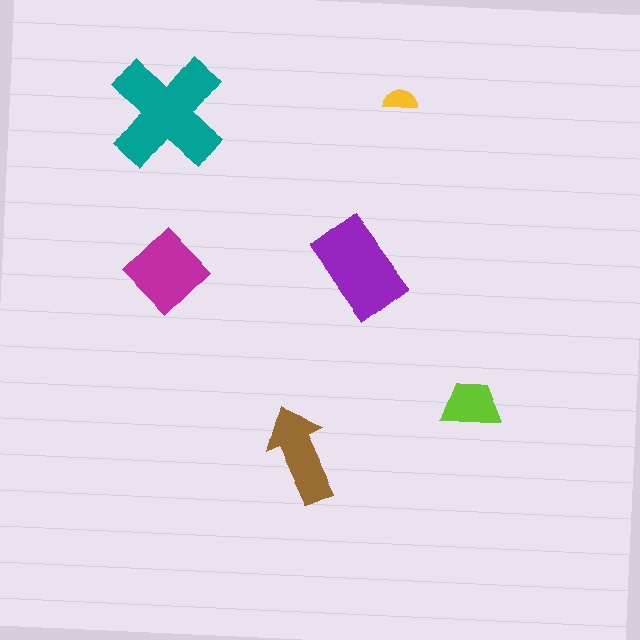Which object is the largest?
The teal cross.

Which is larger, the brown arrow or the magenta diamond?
The magenta diamond.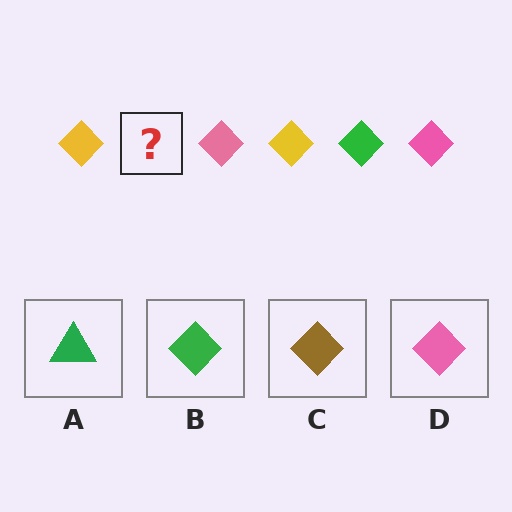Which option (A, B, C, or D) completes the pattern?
B.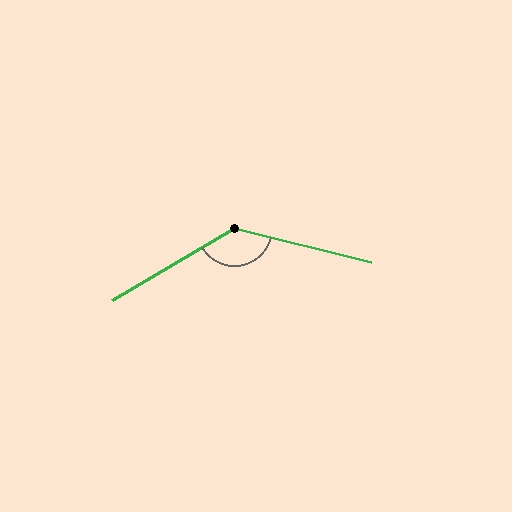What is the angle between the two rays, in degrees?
Approximately 135 degrees.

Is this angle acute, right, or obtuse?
It is obtuse.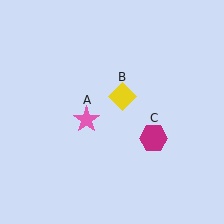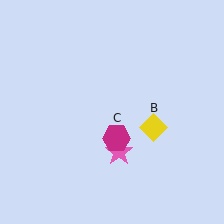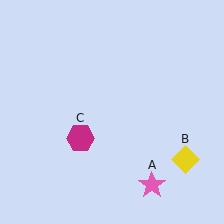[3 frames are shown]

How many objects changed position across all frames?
3 objects changed position: pink star (object A), yellow diamond (object B), magenta hexagon (object C).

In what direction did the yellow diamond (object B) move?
The yellow diamond (object B) moved down and to the right.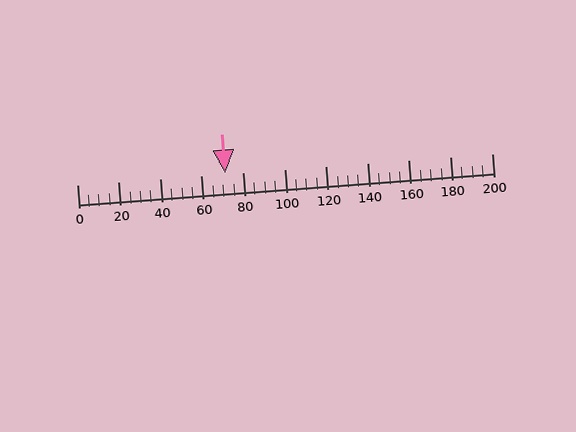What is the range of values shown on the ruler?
The ruler shows values from 0 to 200.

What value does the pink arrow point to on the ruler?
The pink arrow points to approximately 71.